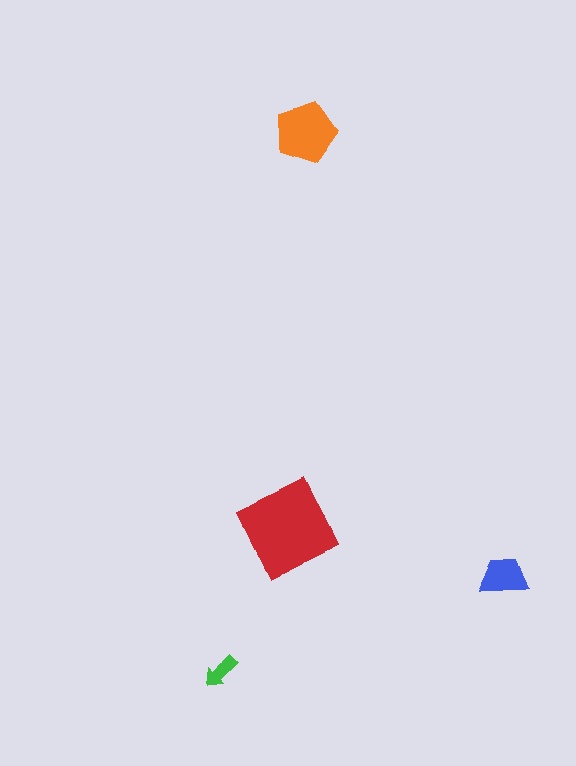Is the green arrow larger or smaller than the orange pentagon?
Smaller.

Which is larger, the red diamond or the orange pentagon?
The red diamond.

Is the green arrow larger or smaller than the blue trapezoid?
Smaller.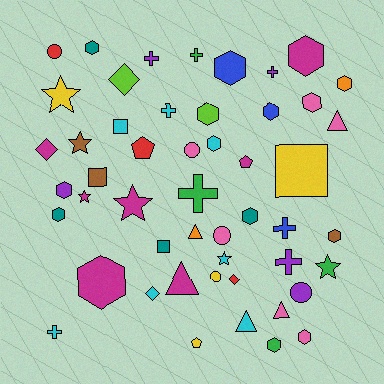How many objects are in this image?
There are 50 objects.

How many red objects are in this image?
There are 3 red objects.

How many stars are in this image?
There are 6 stars.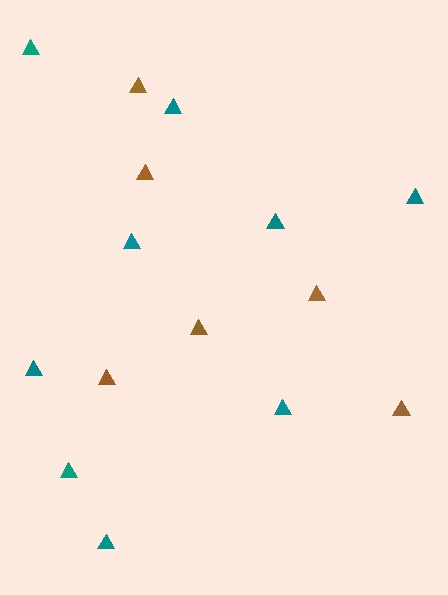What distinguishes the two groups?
There are 2 groups: one group of brown triangles (6) and one group of teal triangles (9).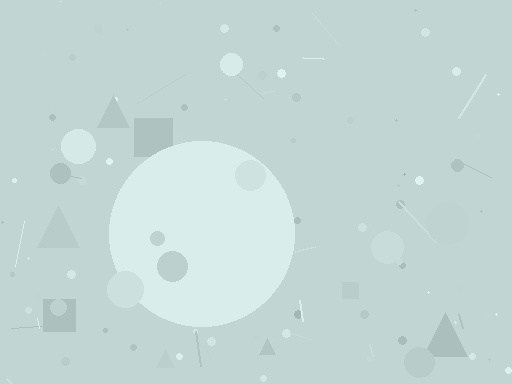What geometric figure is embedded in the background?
A circle is embedded in the background.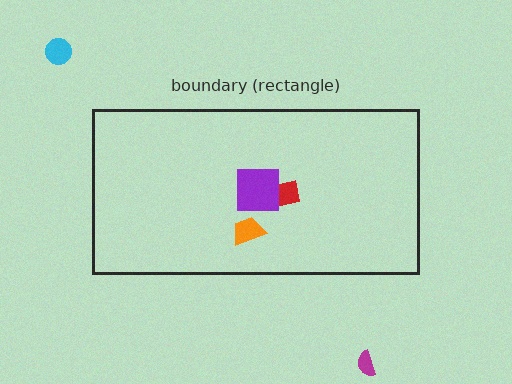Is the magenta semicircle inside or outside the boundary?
Outside.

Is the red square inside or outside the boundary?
Inside.